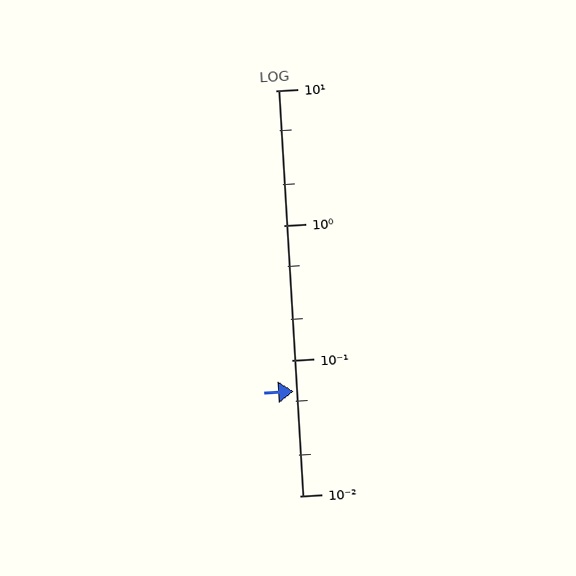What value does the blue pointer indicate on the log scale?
The pointer indicates approximately 0.059.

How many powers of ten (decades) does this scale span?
The scale spans 3 decades, from 0.01 to 10.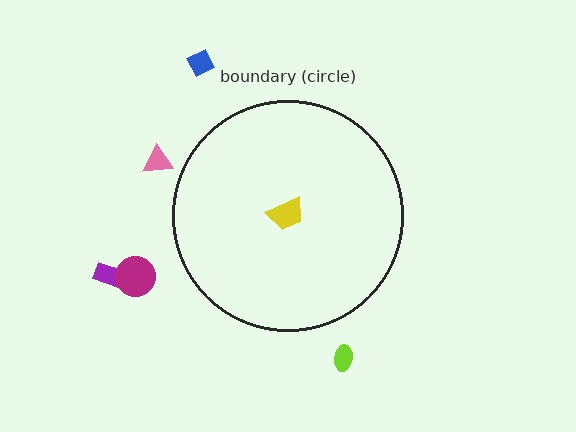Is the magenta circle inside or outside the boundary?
Outside.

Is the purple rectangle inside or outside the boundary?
Outside.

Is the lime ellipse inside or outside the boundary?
Outside.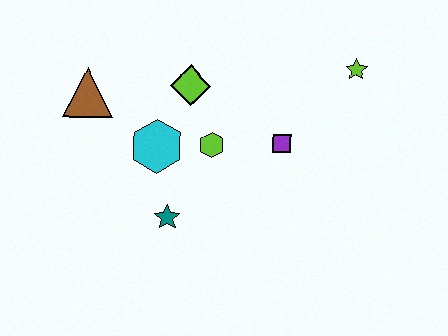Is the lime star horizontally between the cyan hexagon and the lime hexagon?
No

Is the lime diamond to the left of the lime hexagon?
Yes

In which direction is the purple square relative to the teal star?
The purple square is to the right of the teal star.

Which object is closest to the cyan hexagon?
The lime hexagon is closest to the cyan hexagon.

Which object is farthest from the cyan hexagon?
The lime star is farthest from the cyan hexagon.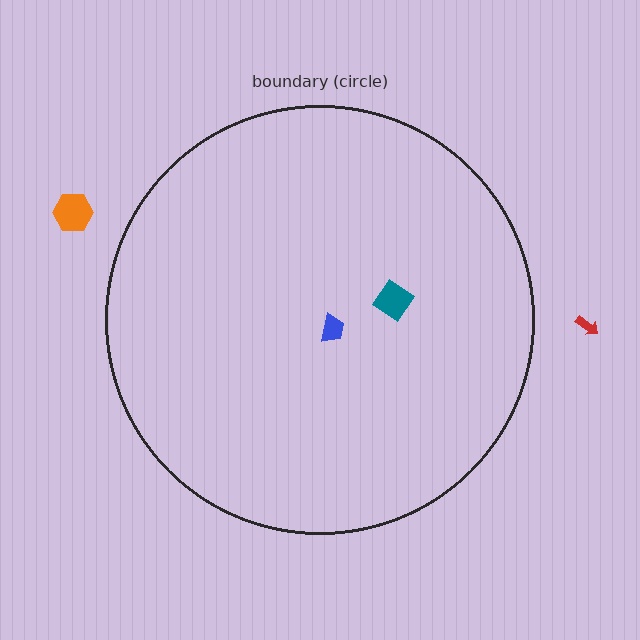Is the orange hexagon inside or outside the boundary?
Outside.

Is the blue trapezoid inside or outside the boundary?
Inside.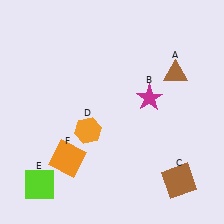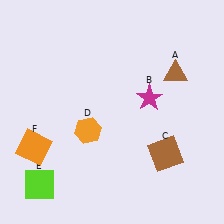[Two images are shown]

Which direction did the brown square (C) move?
The brown square (C) moved up.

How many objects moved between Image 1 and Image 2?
2 objects moved between the two images.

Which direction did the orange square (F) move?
The orange square (F) moved left.